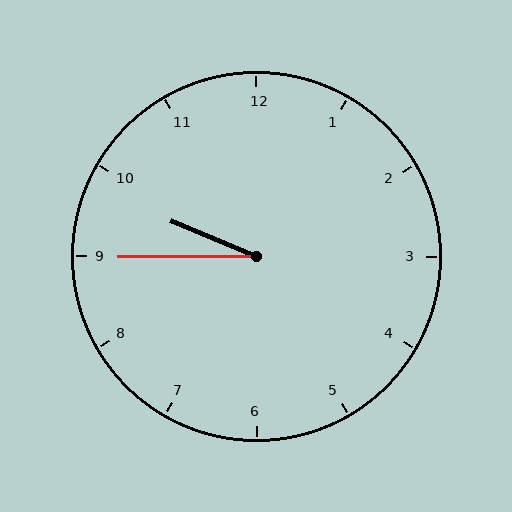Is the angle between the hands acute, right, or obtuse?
It is acute.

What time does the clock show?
9:45.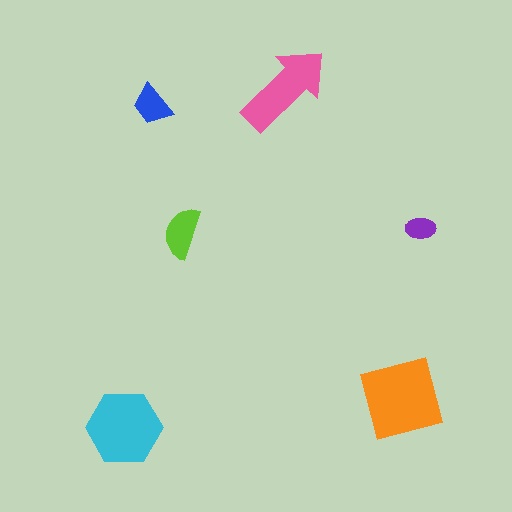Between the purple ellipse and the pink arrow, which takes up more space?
The pink arrow.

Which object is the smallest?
The purple ellipse.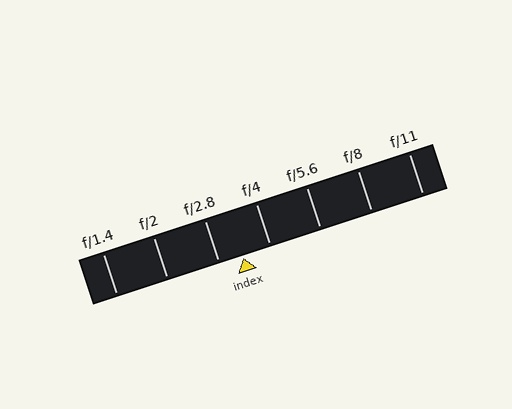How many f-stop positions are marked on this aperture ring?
There are 7 f-stop positions marked.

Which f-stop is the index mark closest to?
The index mark is closest to f/2.8.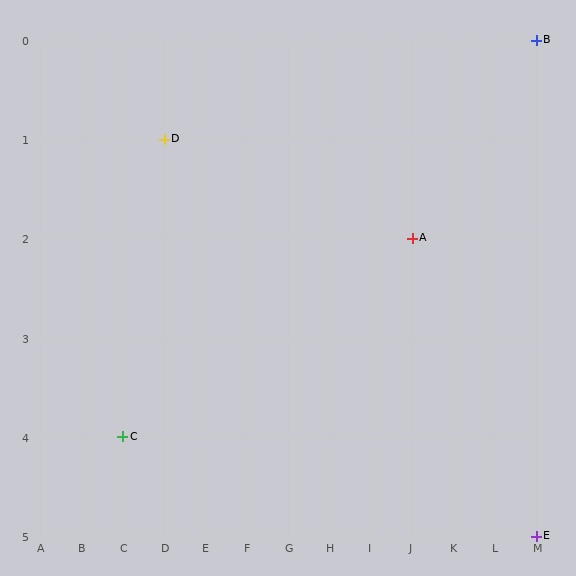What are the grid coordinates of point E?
Point E is at grid coordinates (M, 5).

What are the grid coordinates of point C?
Point C is at grid coordinates (C, 4).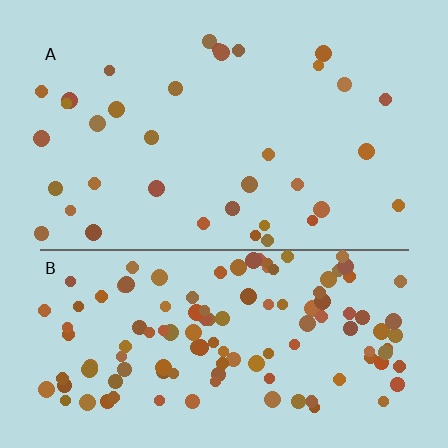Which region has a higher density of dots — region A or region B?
B (the bottom).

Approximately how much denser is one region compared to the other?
Approximately 3.5× — region B over region A.